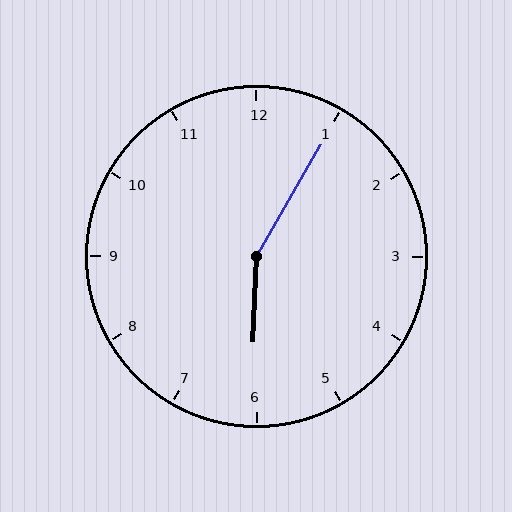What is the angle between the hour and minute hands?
Approximately 152 degrees.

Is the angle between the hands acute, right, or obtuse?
It is obtuse.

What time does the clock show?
6:05.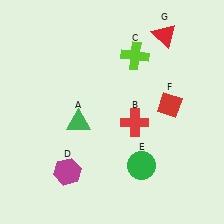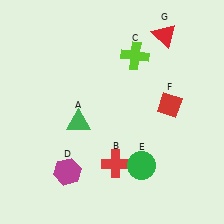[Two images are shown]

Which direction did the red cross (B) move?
The red cross (B) moved down.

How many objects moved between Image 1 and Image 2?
1 object moved between the two images.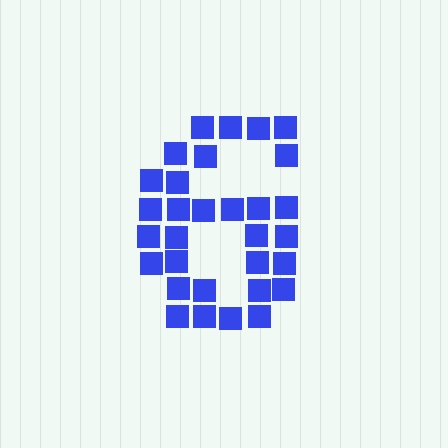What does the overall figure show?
The overall figure shows the digit 6.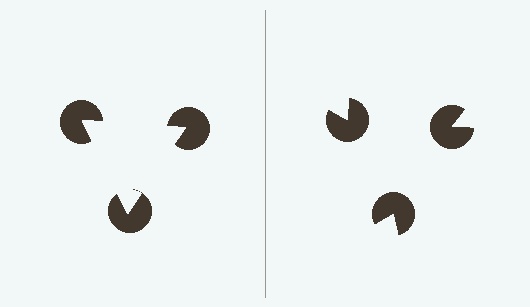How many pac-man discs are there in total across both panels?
6 — 3 on each side.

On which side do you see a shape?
An illusory triangle appears on the left side. On the right side the wedge cuts are rotated, so no coherent shape forms.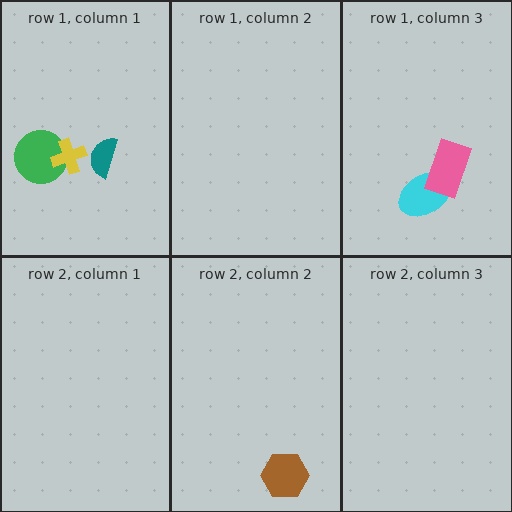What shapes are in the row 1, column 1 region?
The teal semicircle, the green circle, the yellow cross.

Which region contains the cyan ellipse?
The row 1, column 3 region.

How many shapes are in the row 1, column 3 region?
2.